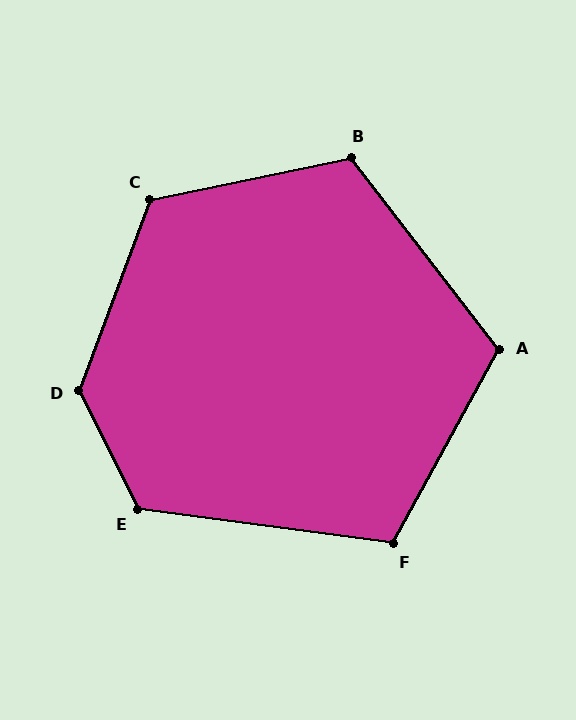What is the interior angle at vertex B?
Approximately 116 degrees (obtuse).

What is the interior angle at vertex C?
Approximately 122 degrees (obtuse).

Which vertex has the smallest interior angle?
F, at approximately 111 degrees.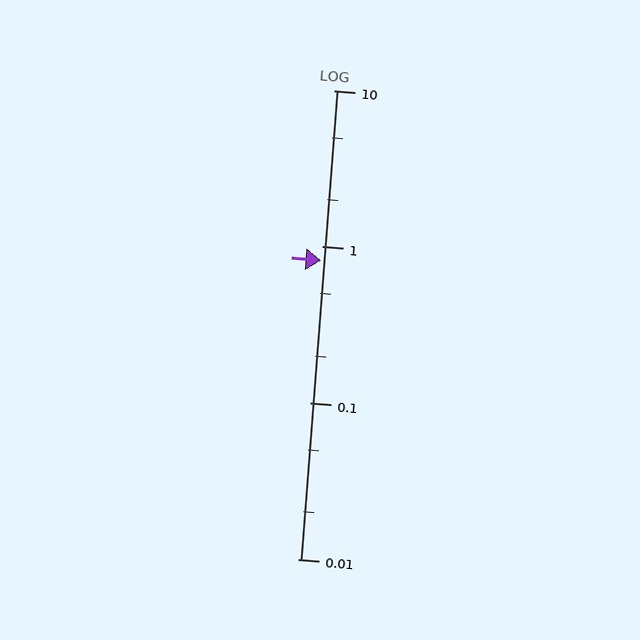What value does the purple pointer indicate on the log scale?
The pointer indicates approximately 0.82.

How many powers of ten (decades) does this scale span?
The scale spans 3 decades, from 0.01 to 10.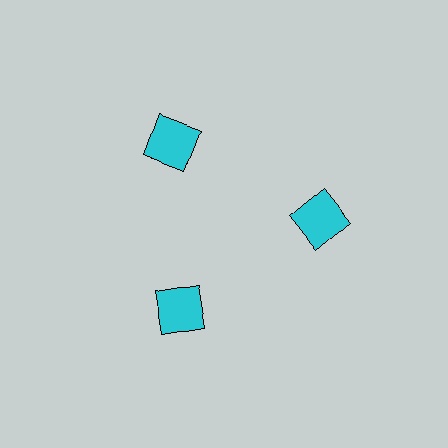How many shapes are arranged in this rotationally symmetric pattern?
There are 3 shapes, arranged in 3 groups of 1.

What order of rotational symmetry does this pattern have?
This pattern has 3-fold rotational symmetry.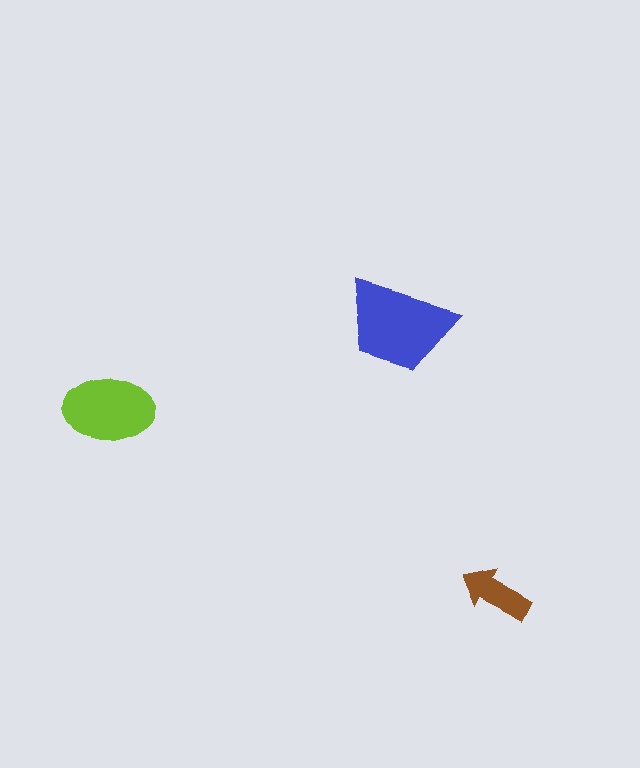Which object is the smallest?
The brown arrow.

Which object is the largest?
The blue trapezoid.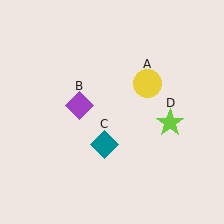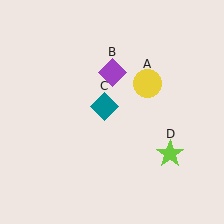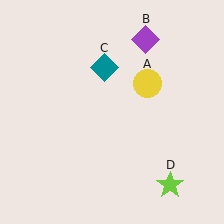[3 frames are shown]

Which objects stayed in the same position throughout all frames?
Yellow circle (object A) remained stationary.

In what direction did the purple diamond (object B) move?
The purple diamond (object B) moved up and to the right.